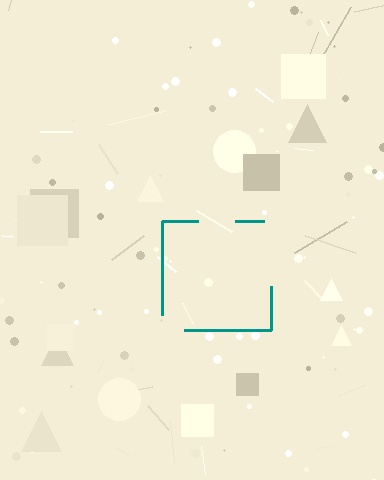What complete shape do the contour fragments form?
The contour fragments form a square.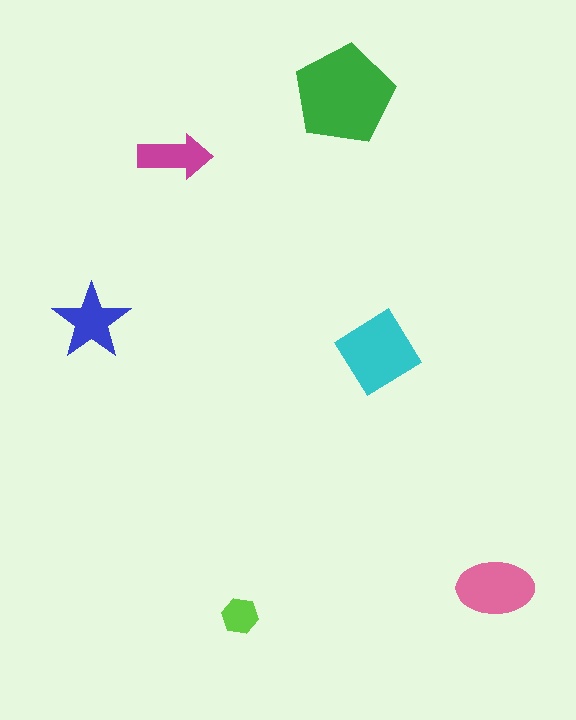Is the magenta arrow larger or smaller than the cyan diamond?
Smaller.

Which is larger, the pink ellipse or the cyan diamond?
The cyan diamond.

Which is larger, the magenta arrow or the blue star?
The blue star.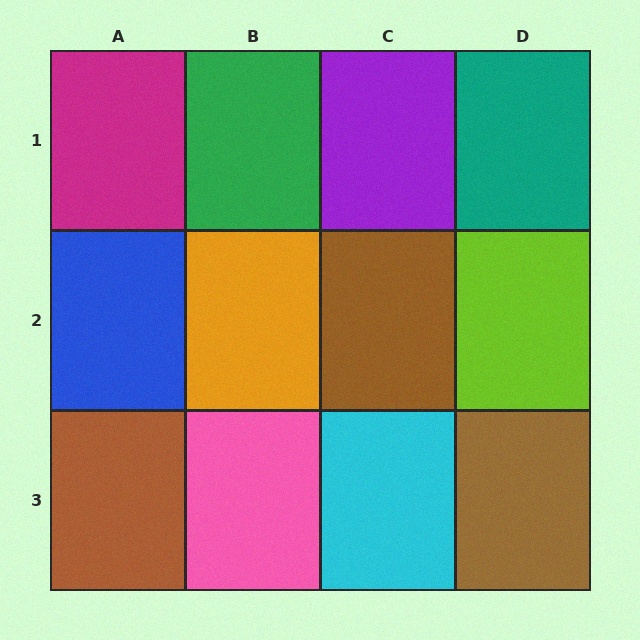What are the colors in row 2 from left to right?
Blue, orange, brown, lime.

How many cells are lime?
1 cell is lime.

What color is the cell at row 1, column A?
Magenta.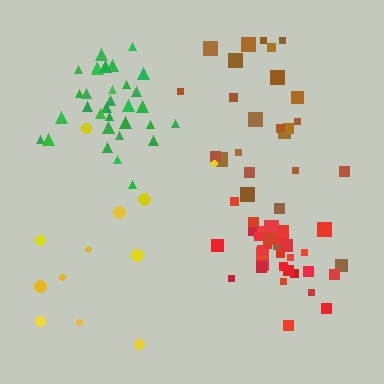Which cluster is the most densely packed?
Red.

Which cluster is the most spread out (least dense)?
Yellow.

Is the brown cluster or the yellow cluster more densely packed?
Brown.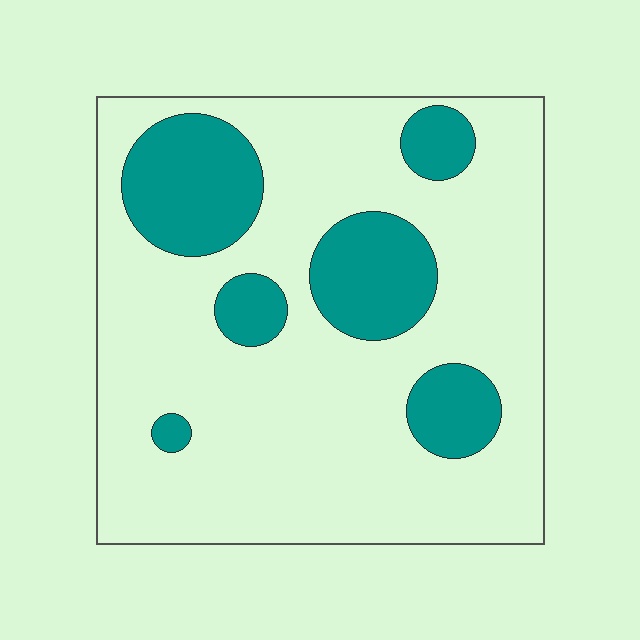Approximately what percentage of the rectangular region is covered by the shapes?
Approximately 25%.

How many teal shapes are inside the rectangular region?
6.